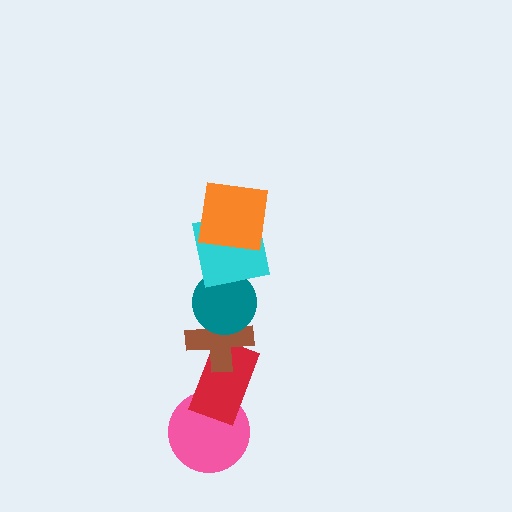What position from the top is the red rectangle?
The red rectangle is 5th from the top.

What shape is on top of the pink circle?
The red rectangle is on top of the pink circle.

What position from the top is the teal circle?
The teal circle is 3rd from the top.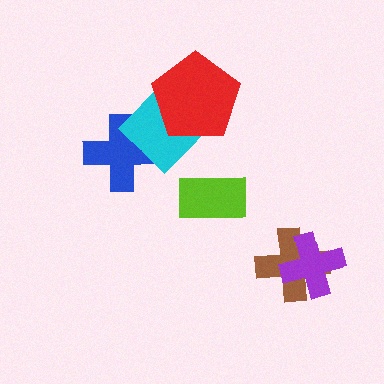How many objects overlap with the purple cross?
1 object overlaps with the purple cross.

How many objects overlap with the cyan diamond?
2 objects overlap with the cyan diamond.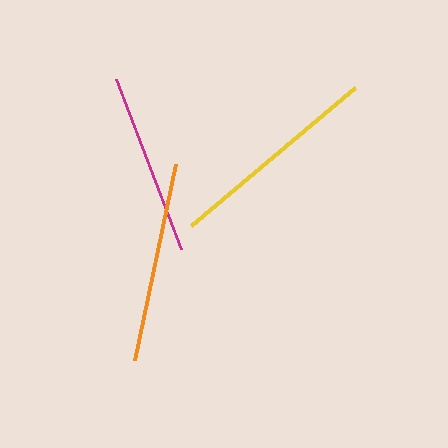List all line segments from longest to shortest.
From longest to shortest: yellow, orange, magenta.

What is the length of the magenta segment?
The magenta segment is approximately 182 pixels long.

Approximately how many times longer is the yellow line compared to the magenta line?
The yellow line is approximately 1.2 times the length of the magenta line.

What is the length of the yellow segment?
The yellow segment is approximately 214 pixels long.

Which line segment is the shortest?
The magenta line is the shortest at approximately 182 pixels.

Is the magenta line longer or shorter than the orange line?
The orange line is longer than the magenta line.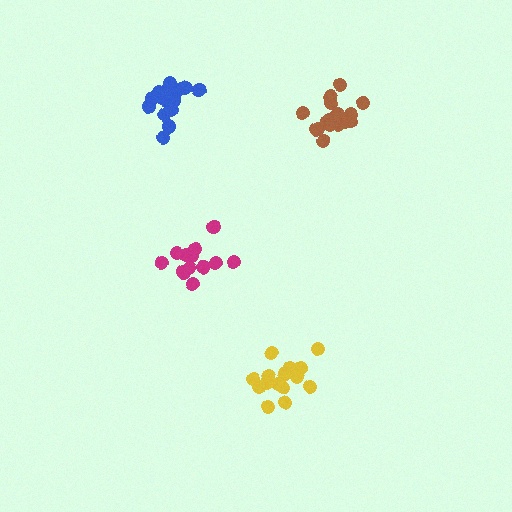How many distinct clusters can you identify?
There are 4 distinct clusters.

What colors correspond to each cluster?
The clusters are colored: magenta, yellow, brown, blue.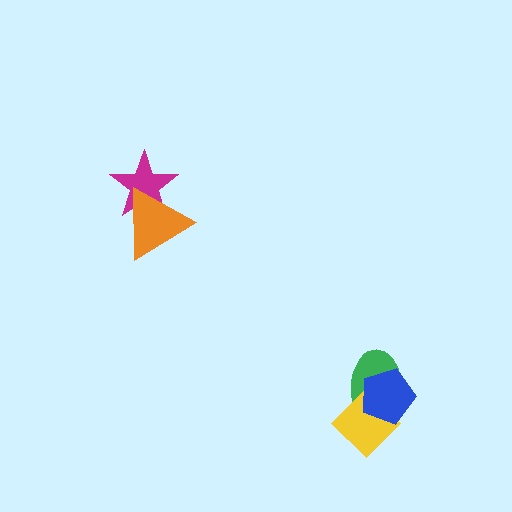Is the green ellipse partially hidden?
Yes, it is partially covered by another shape.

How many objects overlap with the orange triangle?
1 object overlaps with the orange triangle.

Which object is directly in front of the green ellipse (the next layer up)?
The yellow diamond is directly in front of the green ellipse.